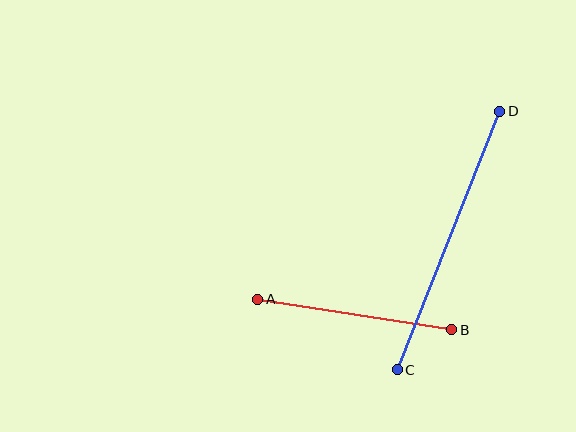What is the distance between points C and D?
The distance is approximately 278 pixels.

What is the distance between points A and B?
The distance is approximately 196 pixels.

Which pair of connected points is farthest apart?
Points C and D are farthest apart.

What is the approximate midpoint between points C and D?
The midpoint is at approximately (449, 240) pixels.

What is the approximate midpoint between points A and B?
The midpoint is at approximately (355, 315) pixels.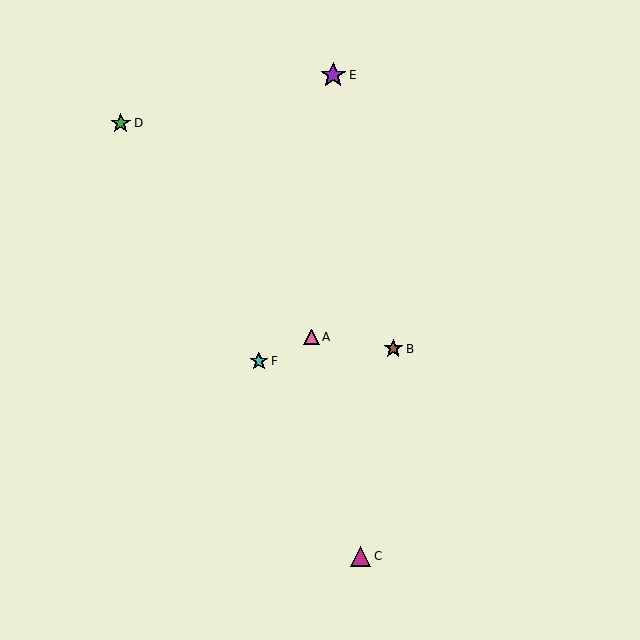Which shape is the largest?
The purple star (labeled E) is the largest.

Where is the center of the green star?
The center of the green star is at (121, 123).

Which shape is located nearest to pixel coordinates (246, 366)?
The cyan star (labeled F) at (259, 361) is nearest to that location.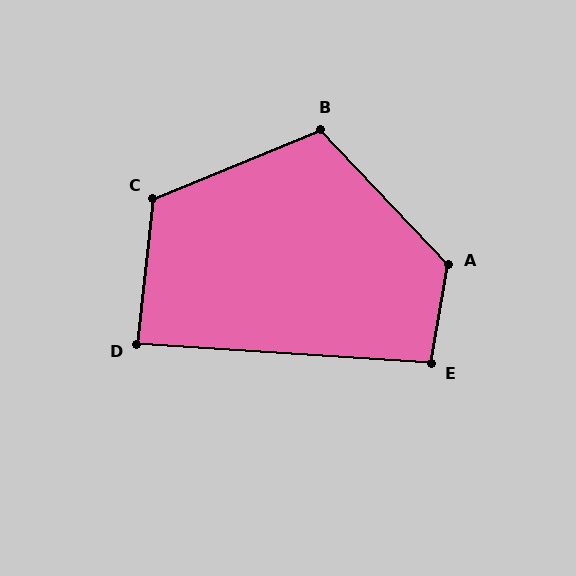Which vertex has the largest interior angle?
A, at approximately 127 degrees.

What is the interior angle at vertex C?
Approximately 119 degrees (obtuse).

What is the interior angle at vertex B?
Approximately 111 degrees (obtuse).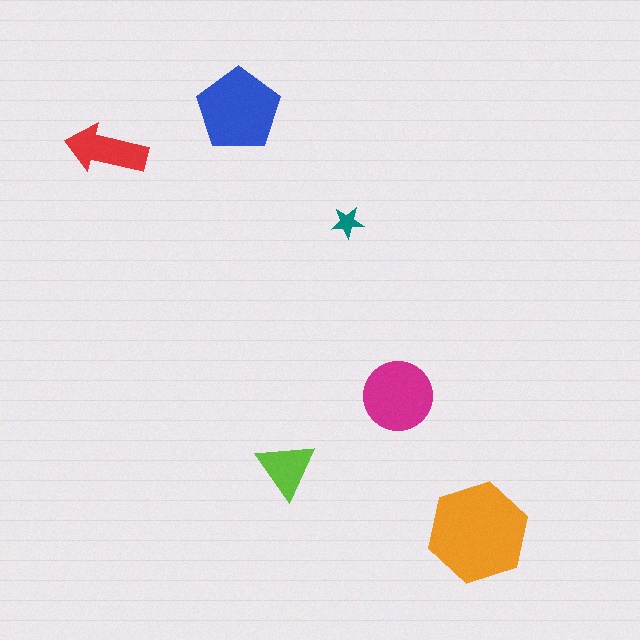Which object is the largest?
The orange hexagon.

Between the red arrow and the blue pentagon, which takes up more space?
The blue pentagon.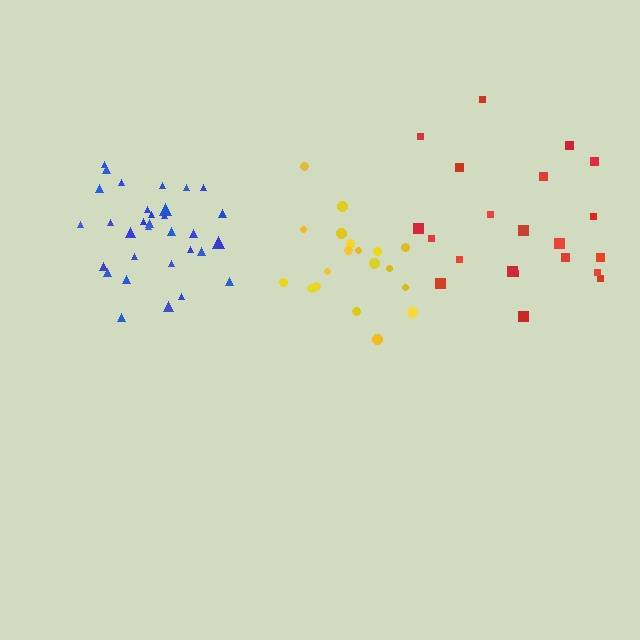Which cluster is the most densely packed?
Blue.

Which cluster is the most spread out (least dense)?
Red.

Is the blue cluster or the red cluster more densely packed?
Blue.